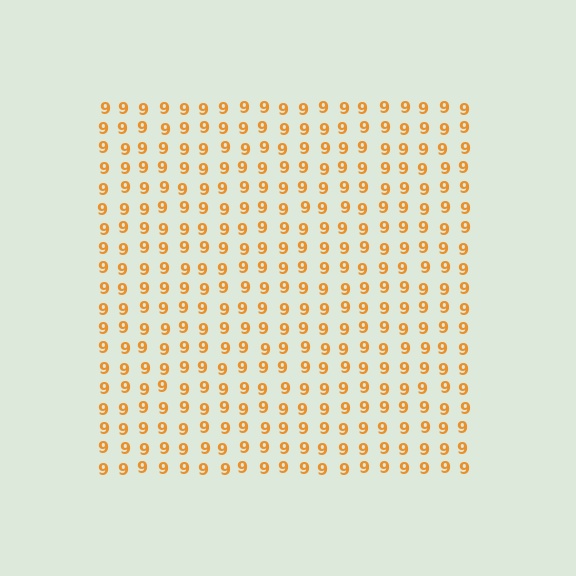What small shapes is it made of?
It is made of small digit 9's.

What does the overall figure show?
The overall figure shows a square.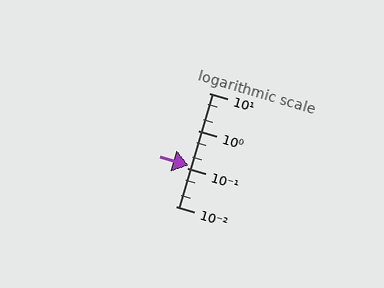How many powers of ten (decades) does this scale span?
The scale spans 3 decades, from 0.01 to 10.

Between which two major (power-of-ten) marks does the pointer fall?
The pointer is between 0.1 and 1.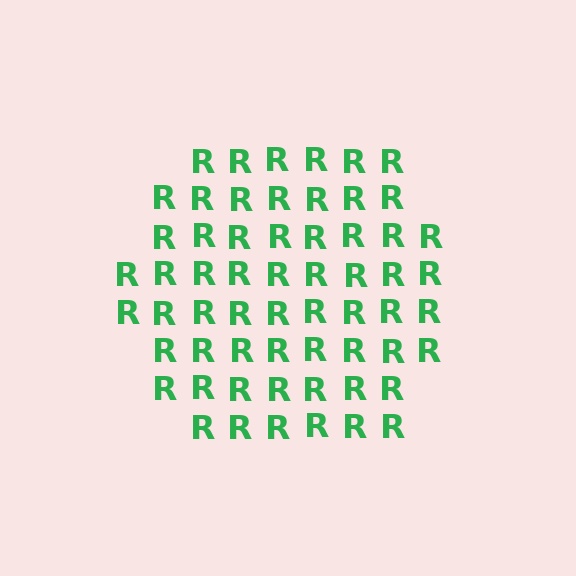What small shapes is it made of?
It is made of small letter R's.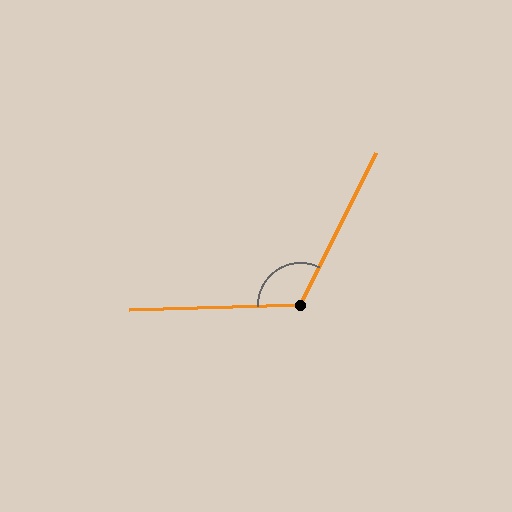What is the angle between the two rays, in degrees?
Approximately 118 degrees.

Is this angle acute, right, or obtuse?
It is obtuse.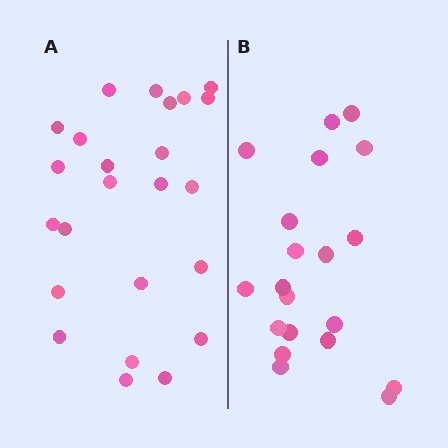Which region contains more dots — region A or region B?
Region A (the left region) has more dots.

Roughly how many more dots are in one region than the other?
Region A has about 4 more dots than region B.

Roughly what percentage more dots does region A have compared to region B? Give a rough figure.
About 20% more.